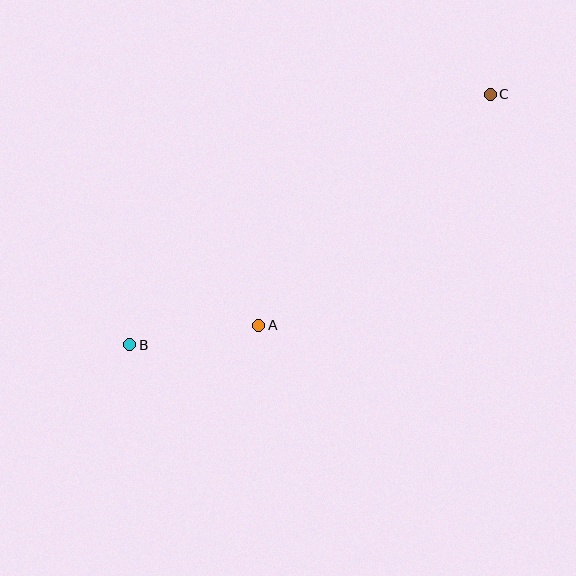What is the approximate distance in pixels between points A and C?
The distance between A and C is approximately 327 pixels.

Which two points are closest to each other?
Points A and B are closest to each other.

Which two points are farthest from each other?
Points B and C are farthest from each other.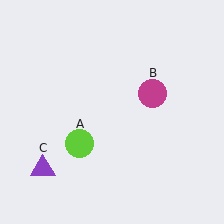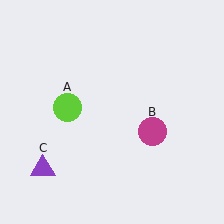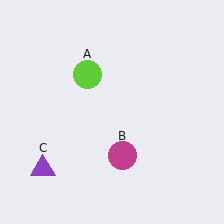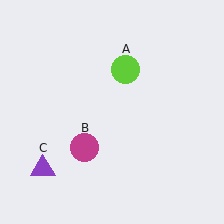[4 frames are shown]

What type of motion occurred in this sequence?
The lime circle (object A), magenta circle (object B) rotated clockwise around the center of the scene.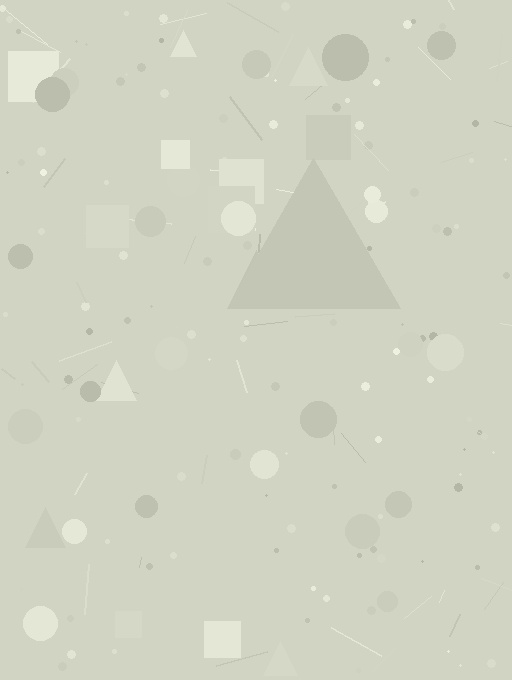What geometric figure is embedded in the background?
A triangle is embedded in the background.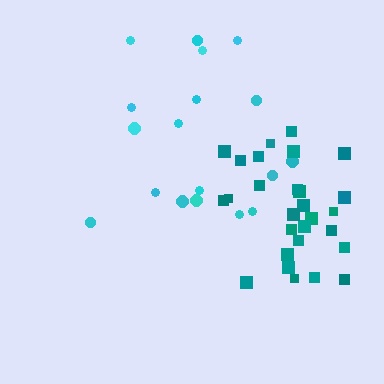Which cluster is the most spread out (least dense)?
Cyan.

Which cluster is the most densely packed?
Teal.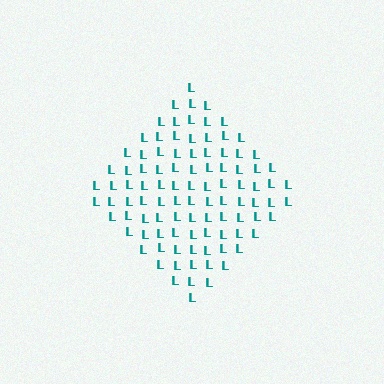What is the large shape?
The large shape is a diamond.